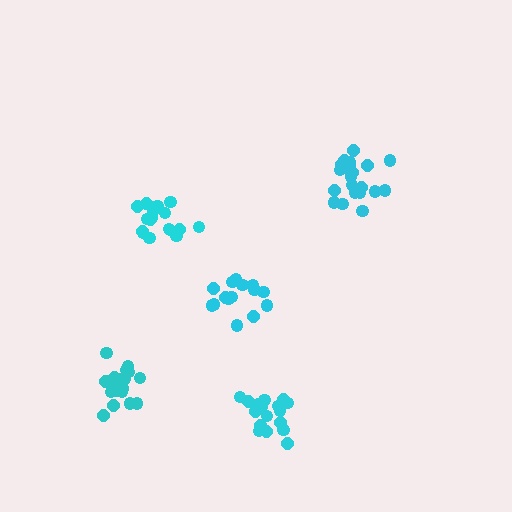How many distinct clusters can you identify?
There are 5 distinct clusters.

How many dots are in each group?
Group 1: 17 dots, Group 2: 21 dots, Group 3: 15 dots, Group 4: 19 dots, Group 5: 19 dots (91 total).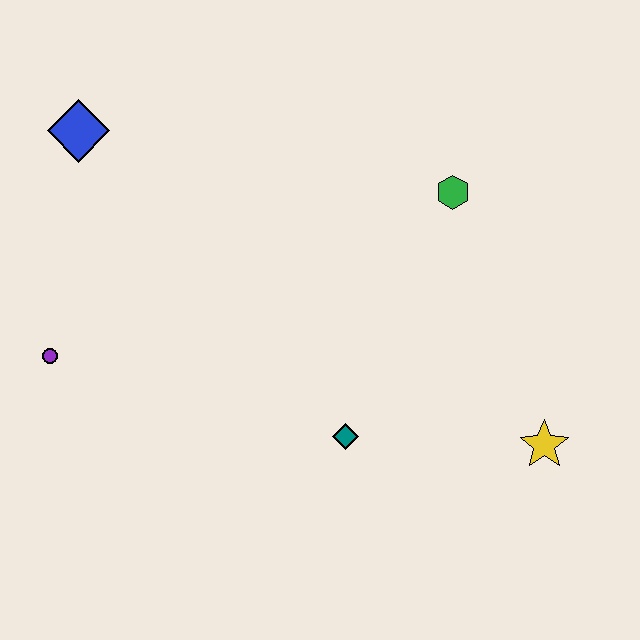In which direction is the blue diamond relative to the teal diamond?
The blue diamond is above the teal diamond.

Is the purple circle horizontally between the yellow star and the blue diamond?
No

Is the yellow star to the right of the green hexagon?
Yes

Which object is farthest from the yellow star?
The blue diamond is farthest from the yellow star.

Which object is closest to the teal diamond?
The yellow star is closest to the teal diamond.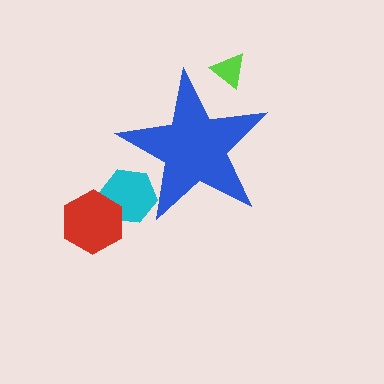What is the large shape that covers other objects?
A blue star.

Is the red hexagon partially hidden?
No, the red hexagon is fully visible.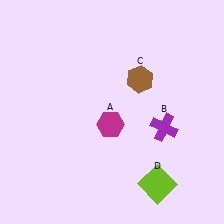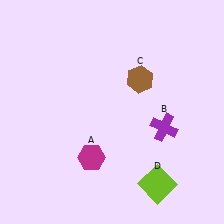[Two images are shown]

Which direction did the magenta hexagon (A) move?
The magenta hexagon (A) moved down.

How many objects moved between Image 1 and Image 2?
1 object moved between the two images.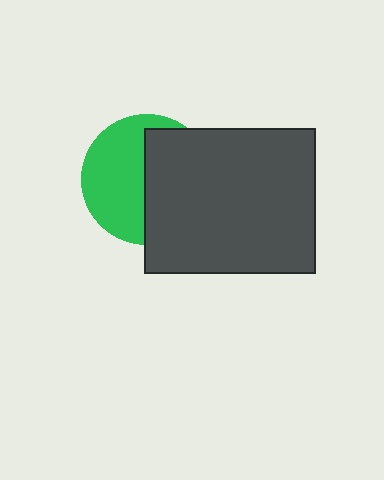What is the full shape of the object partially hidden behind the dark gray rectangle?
The partially hidden object is a green circle.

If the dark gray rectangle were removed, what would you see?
You would see the complete green circle.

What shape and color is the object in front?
The object in front is a dark gray rectangle.